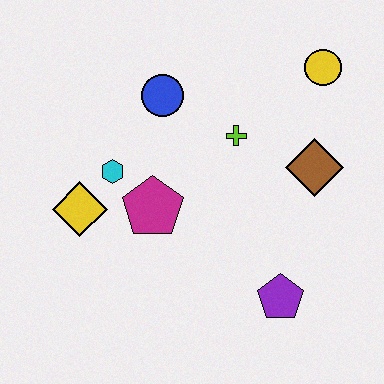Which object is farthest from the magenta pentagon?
The yellow circle is farthest from the magenta pentagon.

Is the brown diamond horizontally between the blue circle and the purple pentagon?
No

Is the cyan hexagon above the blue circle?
No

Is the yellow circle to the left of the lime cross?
No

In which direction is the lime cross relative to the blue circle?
The lime cross is to the right of the blue circle.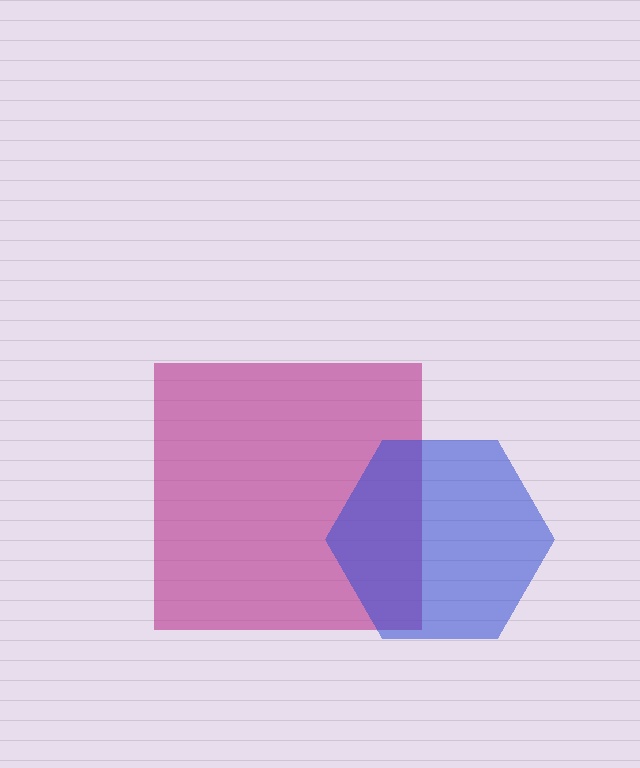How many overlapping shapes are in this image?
There are 2 overlapping shapes in the image.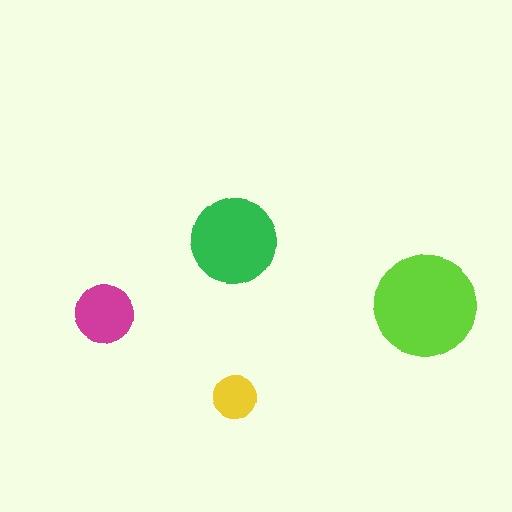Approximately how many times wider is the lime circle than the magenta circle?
About 1.5 times wider.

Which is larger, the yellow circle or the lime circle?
The lime one.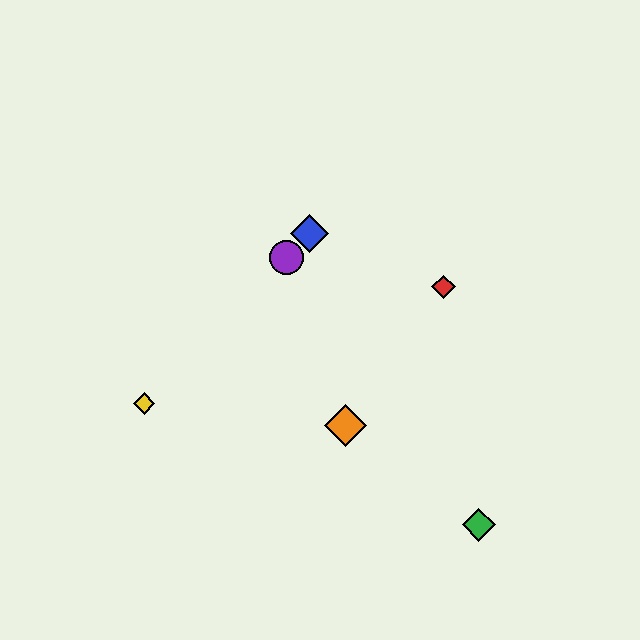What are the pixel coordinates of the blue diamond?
The blue diamond is at (310, 234).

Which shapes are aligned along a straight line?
The blue diamond, the yellow diamond, the purple circle are aligned along a straight line.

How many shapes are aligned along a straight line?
3 shapes (the blue diamond, the yellow diamond, the purple circle) are aligned along a straight line.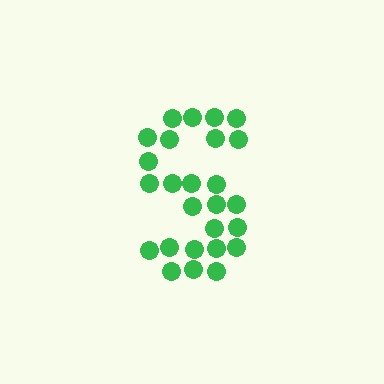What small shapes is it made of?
It is made of small circles.